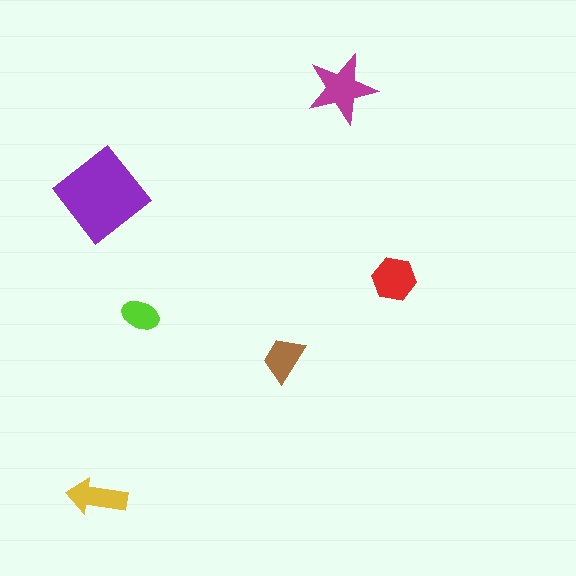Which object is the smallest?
The lime ellipse.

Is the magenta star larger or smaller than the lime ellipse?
Larger.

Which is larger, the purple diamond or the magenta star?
The purple diamond.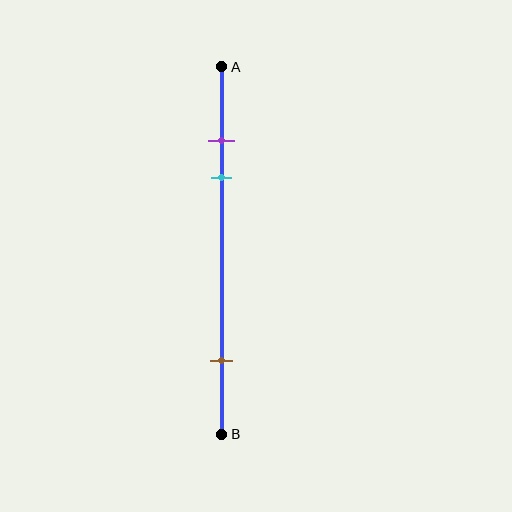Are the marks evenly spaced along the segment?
No, the marks are not evenly spaced.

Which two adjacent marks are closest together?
The purple and cyan marks are the closest adjacent pair.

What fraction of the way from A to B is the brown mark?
The brown mark is approximately 80% (0.8) of the way from A to B.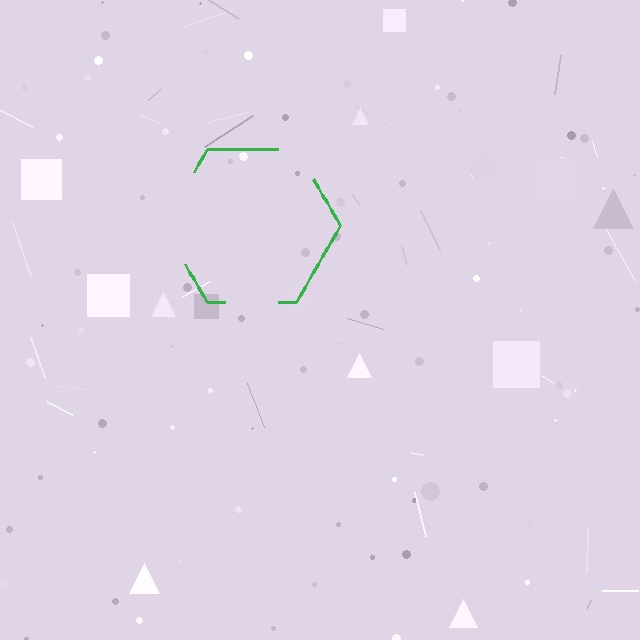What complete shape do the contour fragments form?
The contour fragments form a hexagon.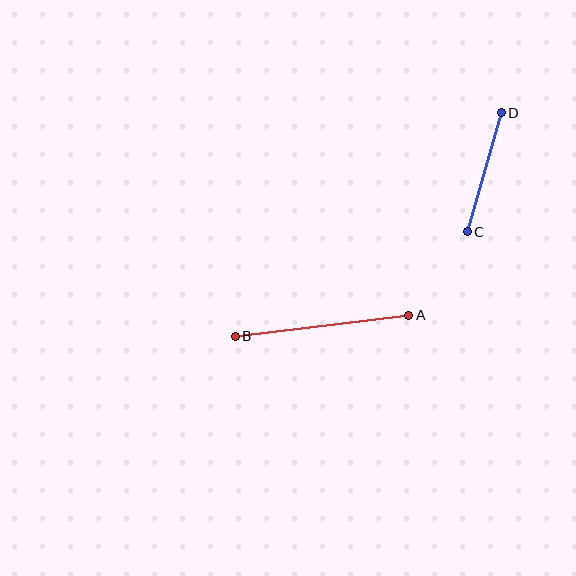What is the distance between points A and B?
The distance is approximately 175 pixels.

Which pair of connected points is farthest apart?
Points A and B are farthest apart.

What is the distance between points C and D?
The distance is approximately 124 pixels.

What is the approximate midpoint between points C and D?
The midpoint is at approximately (484, 172) pixels.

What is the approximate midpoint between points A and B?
The midpoint is at approximately (322, 326) pixels.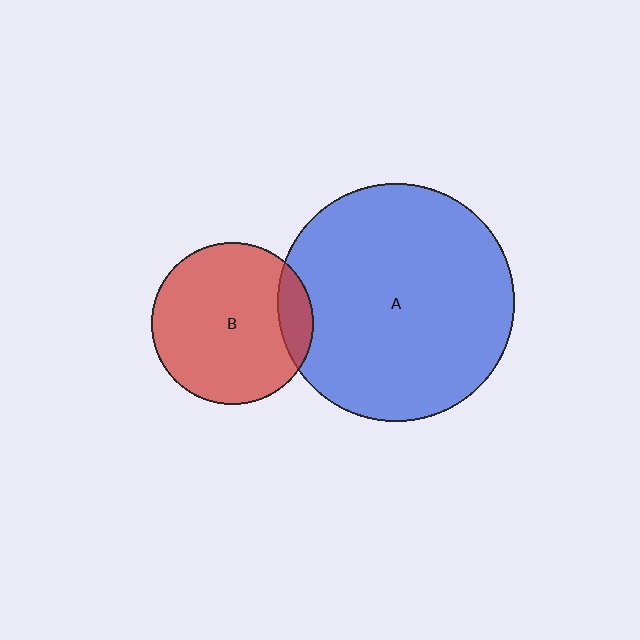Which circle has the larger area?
Circle A (blue).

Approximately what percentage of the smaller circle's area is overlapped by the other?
Approximately 15%.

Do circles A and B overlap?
Yes.